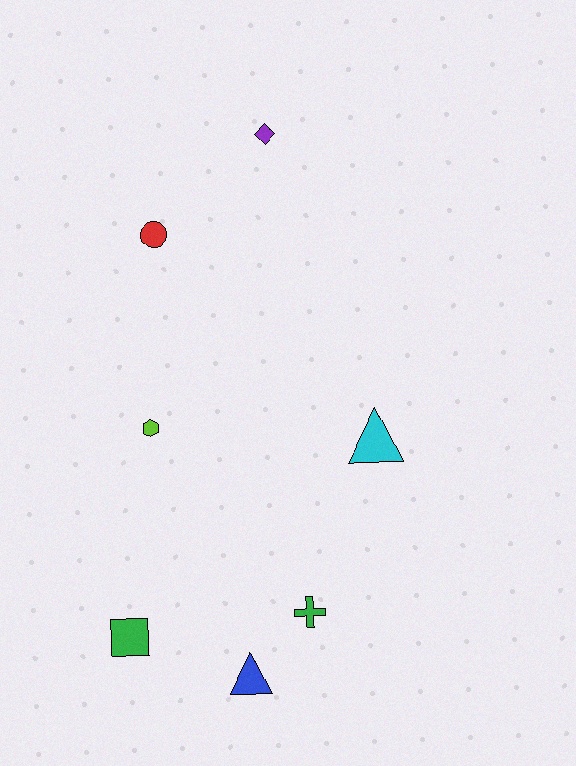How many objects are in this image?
There are 7 objects.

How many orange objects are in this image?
There are no orange objects.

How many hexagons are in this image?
There is 1 hexagon.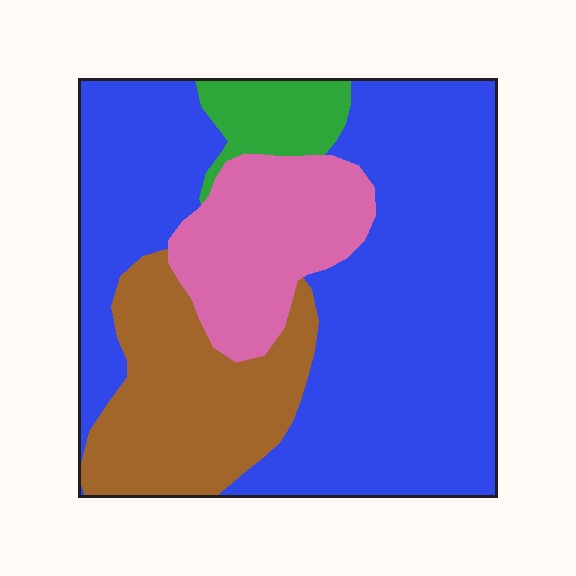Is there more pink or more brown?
Brown.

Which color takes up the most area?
Blue, at roughly 60%.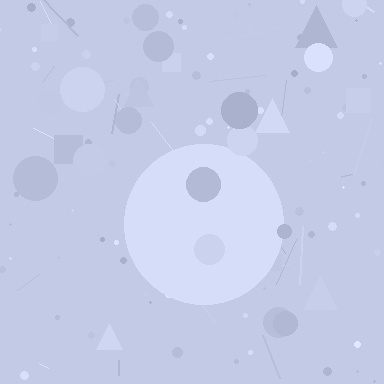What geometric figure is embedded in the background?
A circle is embedded in the background.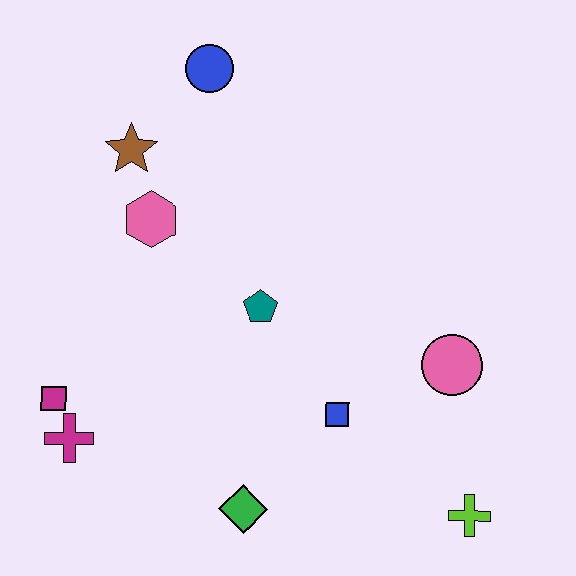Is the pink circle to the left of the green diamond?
No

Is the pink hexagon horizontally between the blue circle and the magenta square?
Yes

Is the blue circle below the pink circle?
No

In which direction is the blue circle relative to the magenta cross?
The blue circle is above the magenta cross.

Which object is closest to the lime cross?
The pink circle is closest to the lime cross.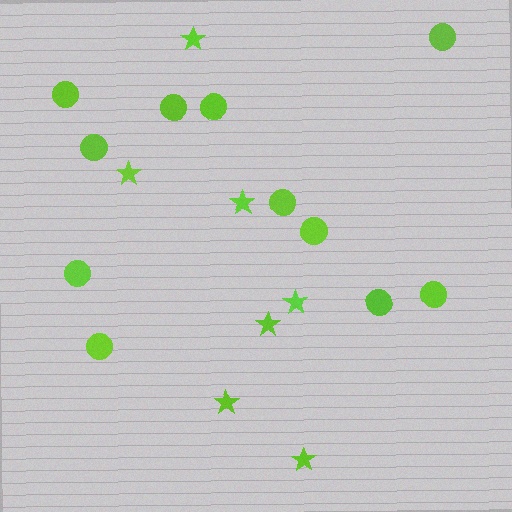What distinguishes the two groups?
There are 2 groups: one group of stars (7) and one group of circles (11).